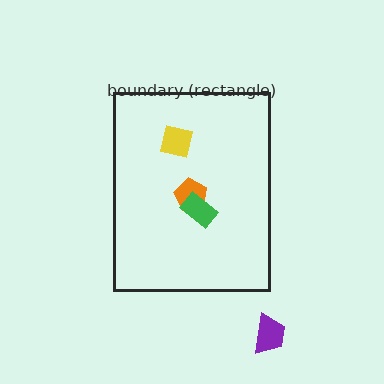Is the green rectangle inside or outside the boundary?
Inside.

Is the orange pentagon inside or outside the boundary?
Inside.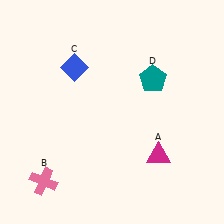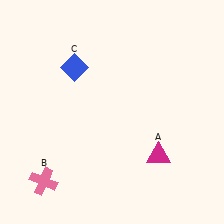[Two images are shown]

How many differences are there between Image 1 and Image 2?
There is 1 difference between the two images.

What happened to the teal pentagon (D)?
The teal pentagon (D) was removed in Image 2. It was in the top-right area of Image 1.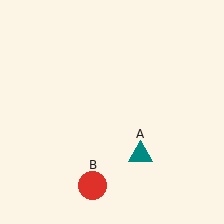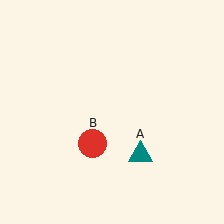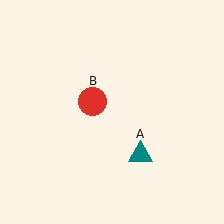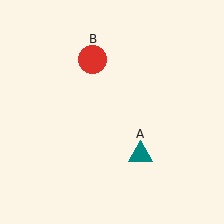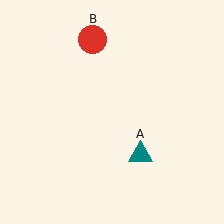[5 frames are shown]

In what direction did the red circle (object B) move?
The red circle (object B) moved up.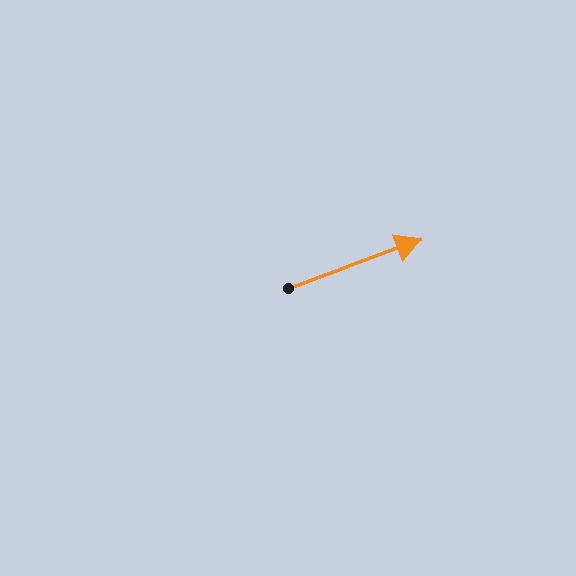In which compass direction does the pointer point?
East.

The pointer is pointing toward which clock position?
Roughly 2 o'clock.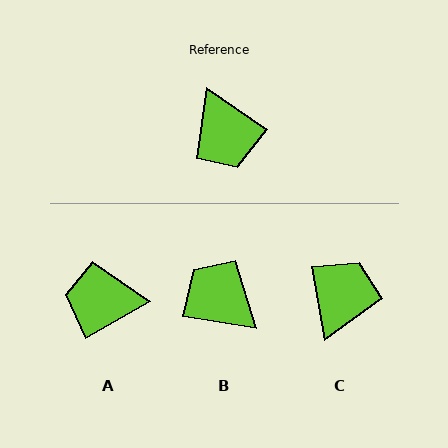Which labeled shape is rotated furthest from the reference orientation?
B, about 155 degrees away.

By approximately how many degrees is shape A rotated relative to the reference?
Approximately 116 degrees clockwise.